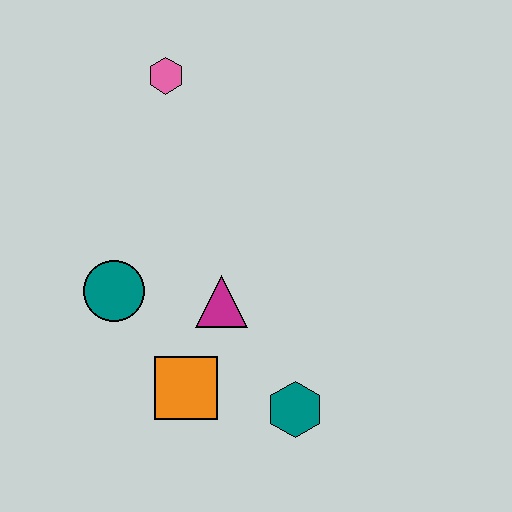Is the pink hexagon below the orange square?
No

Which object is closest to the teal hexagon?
The orange square is closest to the teal hexagon.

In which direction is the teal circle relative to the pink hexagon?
The teal circle is below the pink hexagon.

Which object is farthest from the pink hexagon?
The teal hexagon is farthest from the pink hexagon.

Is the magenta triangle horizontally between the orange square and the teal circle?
No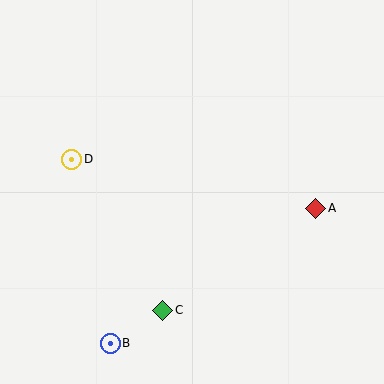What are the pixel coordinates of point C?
Point C is at (163, 310).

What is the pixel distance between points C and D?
The distance between C and D is 176 pixels.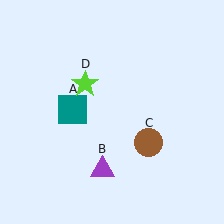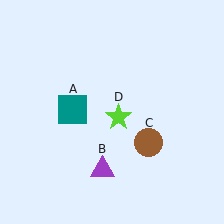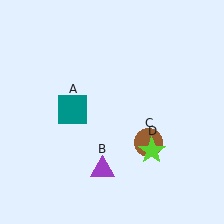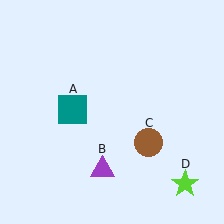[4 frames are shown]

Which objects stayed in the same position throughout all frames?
Teal square (object A) and purple triangle (object B) and brown circle (object C) remained stationary.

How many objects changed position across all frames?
1 object changed position: lime star (object D).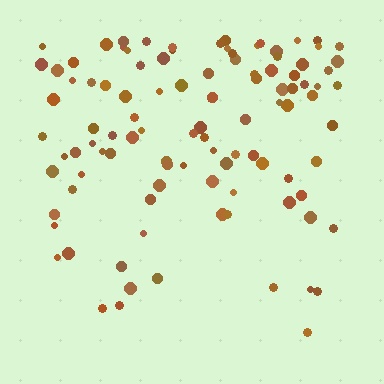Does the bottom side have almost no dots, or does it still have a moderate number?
Still a moderate number, just noticeably fewer than the top.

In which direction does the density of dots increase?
From bottom to top, with the top side densest.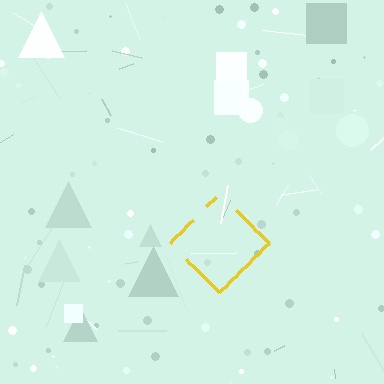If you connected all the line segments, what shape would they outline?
They would outline a diamond.